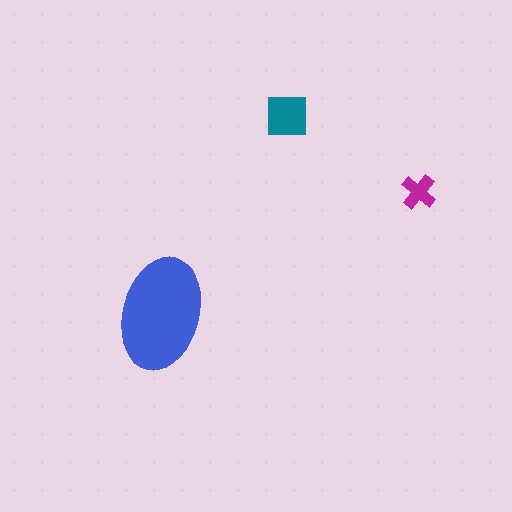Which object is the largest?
The blue ellipse.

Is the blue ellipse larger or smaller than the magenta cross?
Larger.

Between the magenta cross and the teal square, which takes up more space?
The teal square.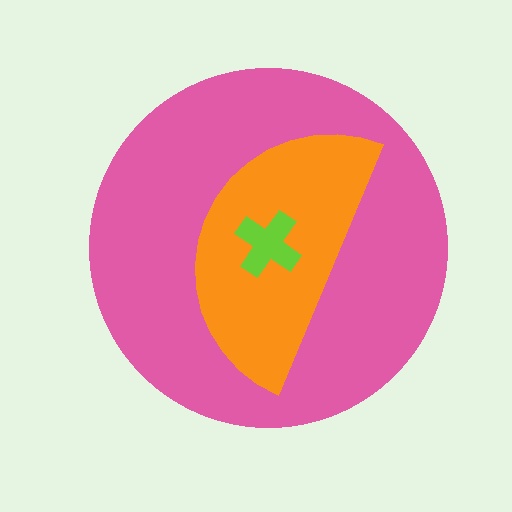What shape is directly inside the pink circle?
The orange semicircle.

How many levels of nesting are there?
3.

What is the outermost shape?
The pink circle.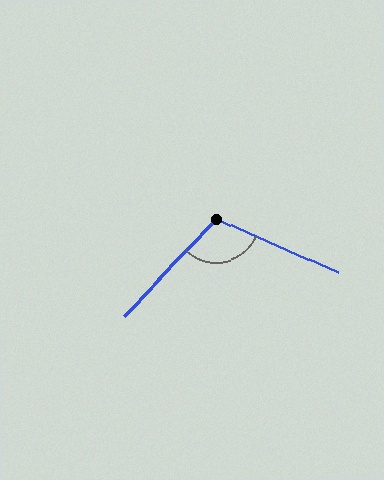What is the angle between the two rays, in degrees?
Approximately 109 degrees.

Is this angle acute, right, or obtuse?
It is obtuse.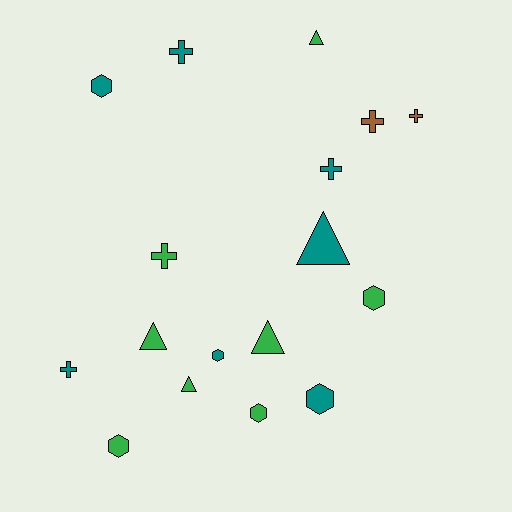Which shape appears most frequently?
Hexagon, with 6 objects.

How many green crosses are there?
There is 1 green cross.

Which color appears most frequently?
Green, with 8 objects.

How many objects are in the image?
There are 17 objects.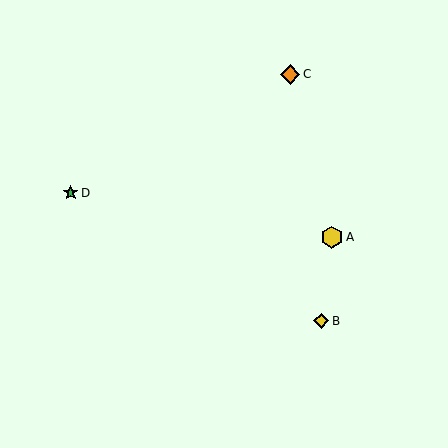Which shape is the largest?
The yellow hexagon (labeled A) is the largest.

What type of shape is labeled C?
Shape C is an orange diamond.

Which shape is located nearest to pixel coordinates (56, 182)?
The green star (labeled D) at (71, 193) is nearest to that location.